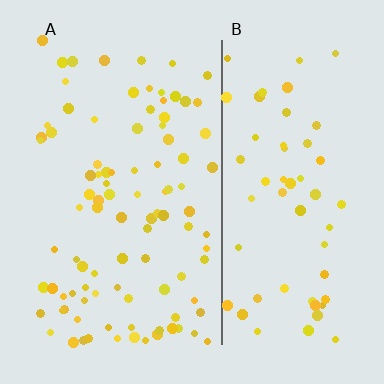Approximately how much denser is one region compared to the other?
Approximately 1.6× — region A over region B.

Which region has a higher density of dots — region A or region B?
A (the left).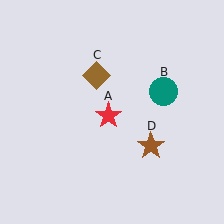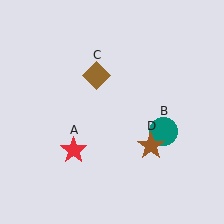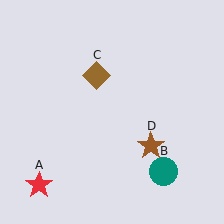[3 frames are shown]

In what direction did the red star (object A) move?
The red star (object A) moved down and to the left.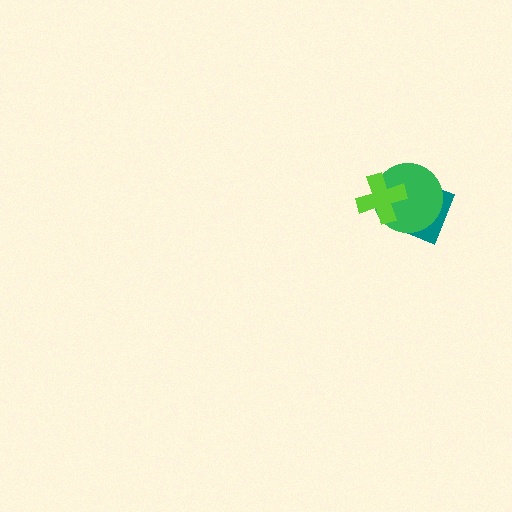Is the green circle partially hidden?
Yes, it is partially covered by another shape.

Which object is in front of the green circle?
The lime cross is in front of the green circle.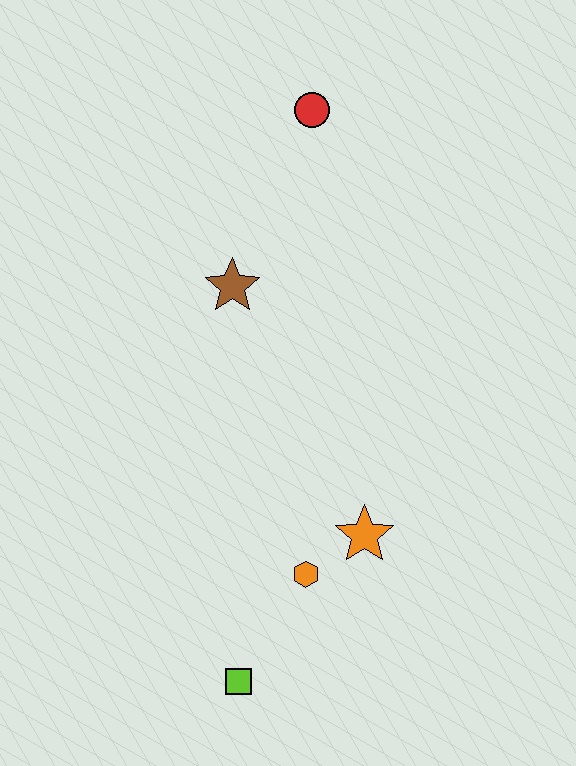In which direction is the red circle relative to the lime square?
The red circle is above the lime square.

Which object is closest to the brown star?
The red circle is closest to the brown star.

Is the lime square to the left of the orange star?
Yes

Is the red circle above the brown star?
Yes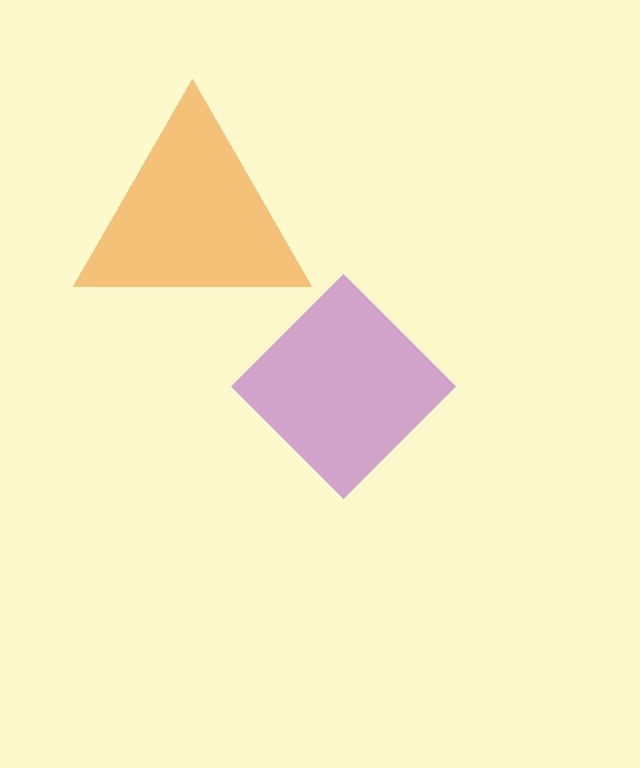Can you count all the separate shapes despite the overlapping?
Yes, there are 2 separate shapes.